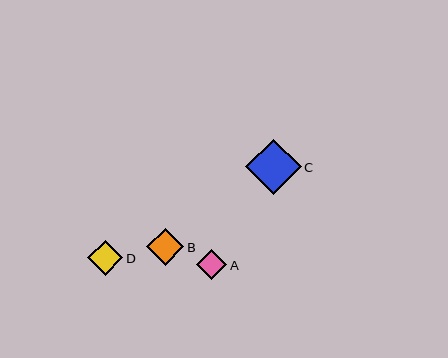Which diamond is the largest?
Diamond C is the largest with a size of approximately 55 pixels.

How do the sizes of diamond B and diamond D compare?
Diamond B and diamond D are approximately the same size.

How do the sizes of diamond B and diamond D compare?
Diamond B and diamond D are approximately the same size.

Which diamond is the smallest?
Diamond A is the smallest with a size of approximately 30 pixels.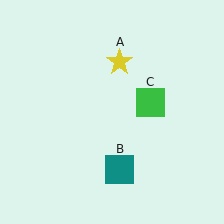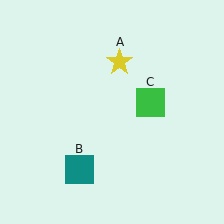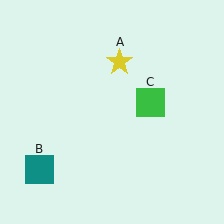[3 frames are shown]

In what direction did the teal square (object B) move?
The teal square (object B) moved left.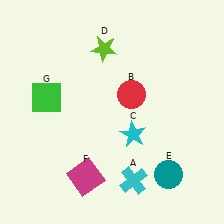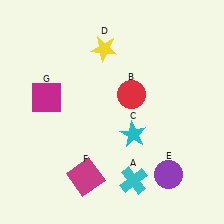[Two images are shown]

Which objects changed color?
D changed from lime to yellow. E changed from teal to purple. G changed from green to magenta.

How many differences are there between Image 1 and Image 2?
There are 3 differences between the two images.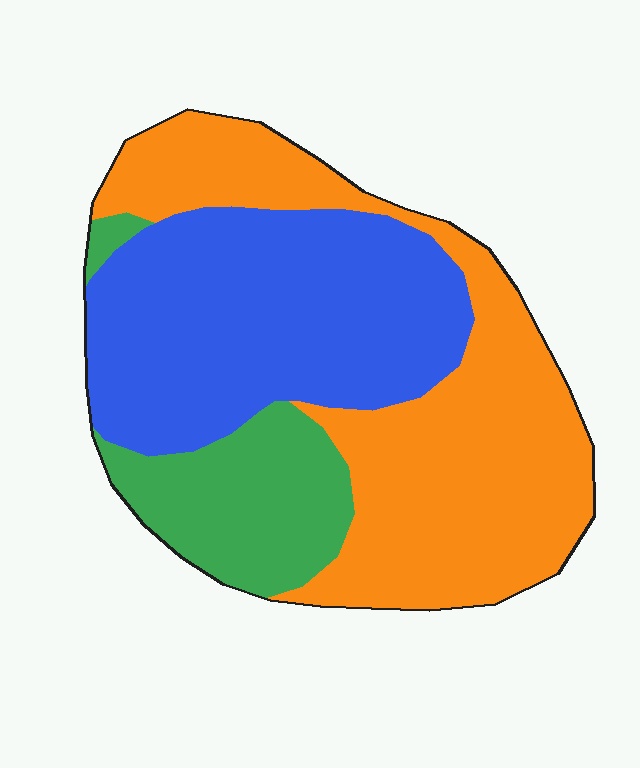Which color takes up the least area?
Green, at roughly 15%.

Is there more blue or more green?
Blue.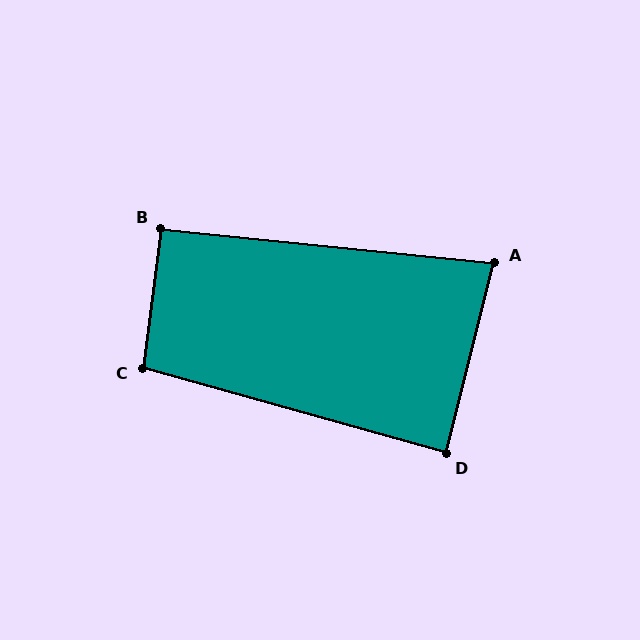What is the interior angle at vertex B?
Approximately 91 degrees (approximately right).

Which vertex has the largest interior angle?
C, at approximately 98 degrees.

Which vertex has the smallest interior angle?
A, at approximately 82 degrees.